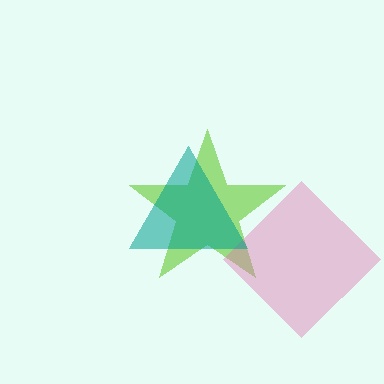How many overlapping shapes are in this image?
There are 3 overlapping shapes in the image.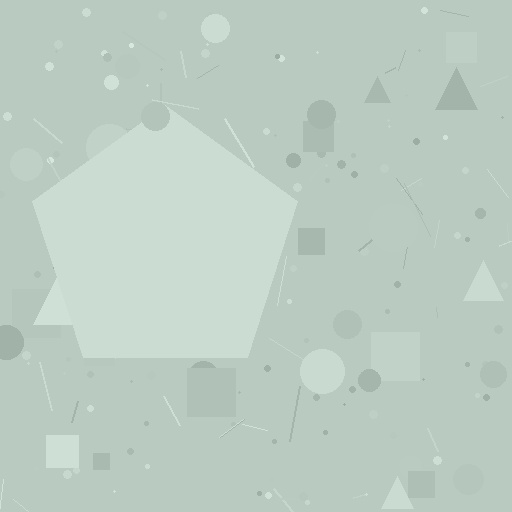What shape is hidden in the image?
A pentagon is hidden in the image.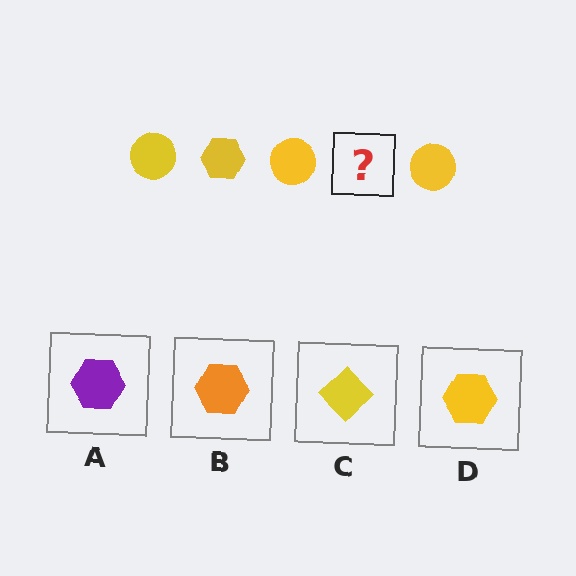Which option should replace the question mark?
Option D.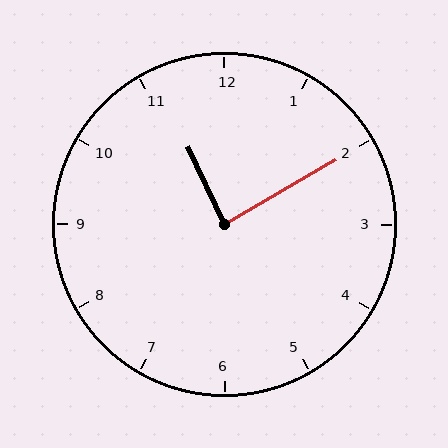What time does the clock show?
11:10.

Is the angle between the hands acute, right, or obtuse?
It is right.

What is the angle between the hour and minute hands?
Approximately 85 degrees.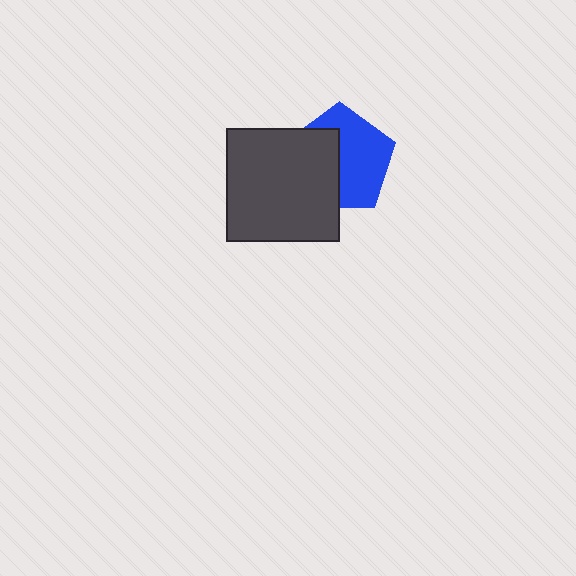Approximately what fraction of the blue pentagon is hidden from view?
Roughly 44% of the blue pentagon is hidden behind the dark gray rectangle.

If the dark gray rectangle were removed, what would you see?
You would see the complete blue pentagon.